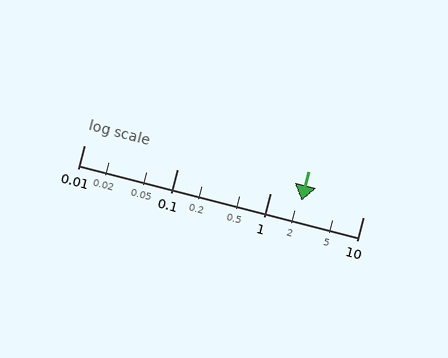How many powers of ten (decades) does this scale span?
The scale spans 3 decades, from 0.01 to 10.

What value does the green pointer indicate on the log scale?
The pointer indicates approximately 2.2.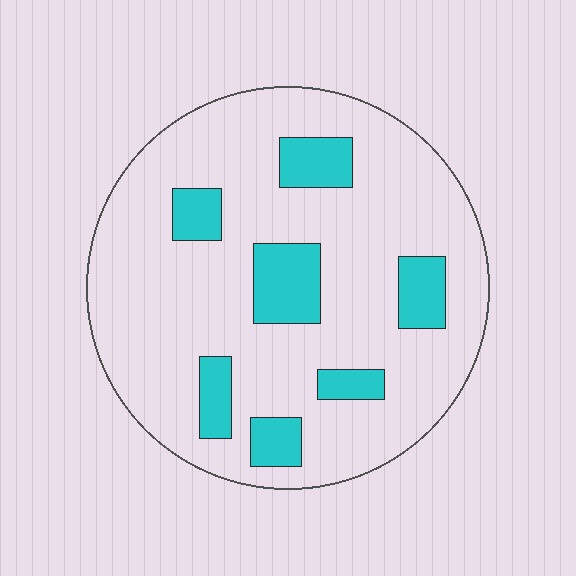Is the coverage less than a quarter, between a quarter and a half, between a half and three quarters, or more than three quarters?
Less than a quarter.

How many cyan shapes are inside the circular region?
7.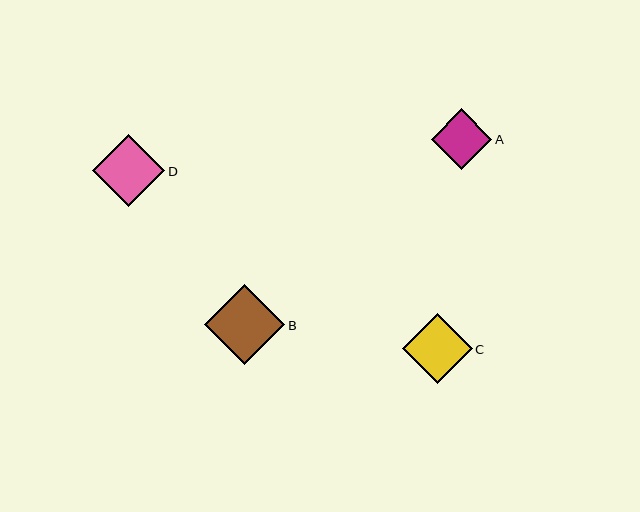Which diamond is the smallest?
Diamond A is the smallest with a size of approximately 61 pixels.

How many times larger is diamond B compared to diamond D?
Diamond B is approximately 1.1 times the size of diamond D.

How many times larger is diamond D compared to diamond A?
Diamond D is approximately 1.2 times the size of diamond A.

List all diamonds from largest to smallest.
From largest to smallest: B, D, C, A.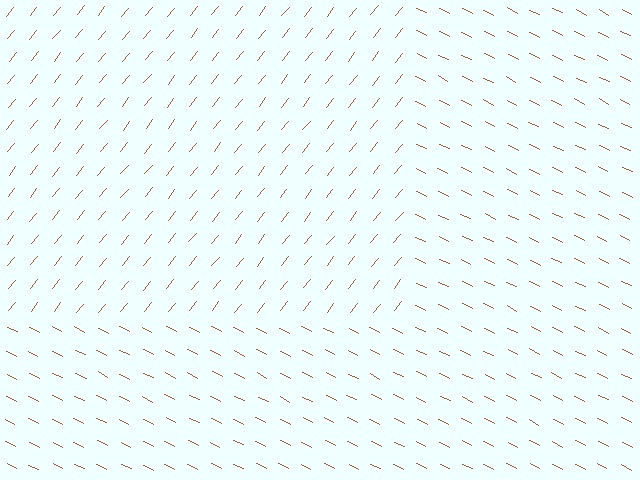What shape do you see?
I see a rectangle.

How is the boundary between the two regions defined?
The boundary is defined purely by a change in line orientation (approximately 77 degrees difference). All lines are the same color and thickness.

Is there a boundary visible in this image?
Yes, there is a texture boundary formed by a change in line orientation.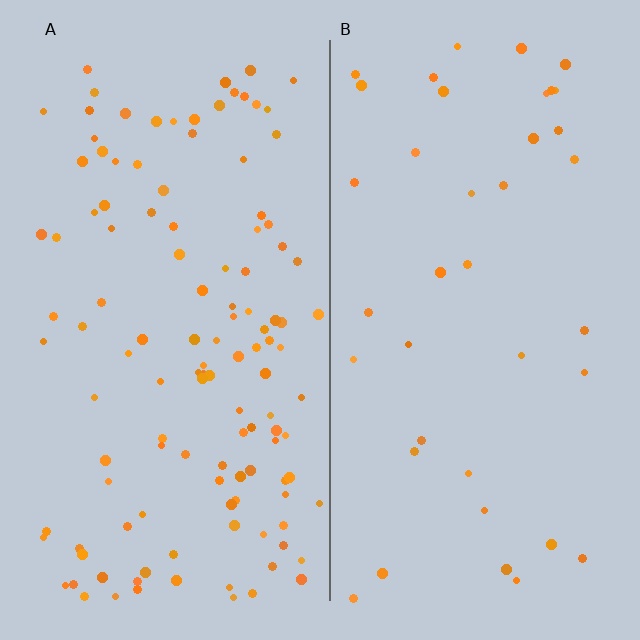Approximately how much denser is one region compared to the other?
Approximately 3.1× — region A over region B.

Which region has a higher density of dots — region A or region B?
A (the left).